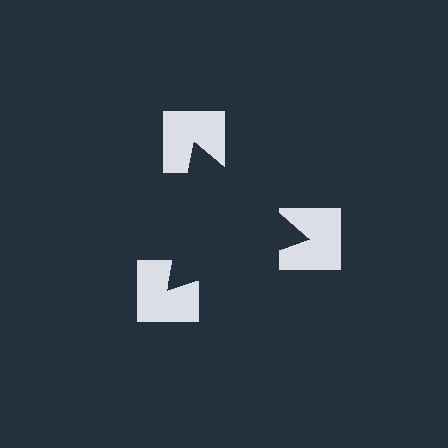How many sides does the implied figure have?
3 sides.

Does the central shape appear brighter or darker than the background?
It typically appears slightly darker than the background, even though no actual brightness change is drawn.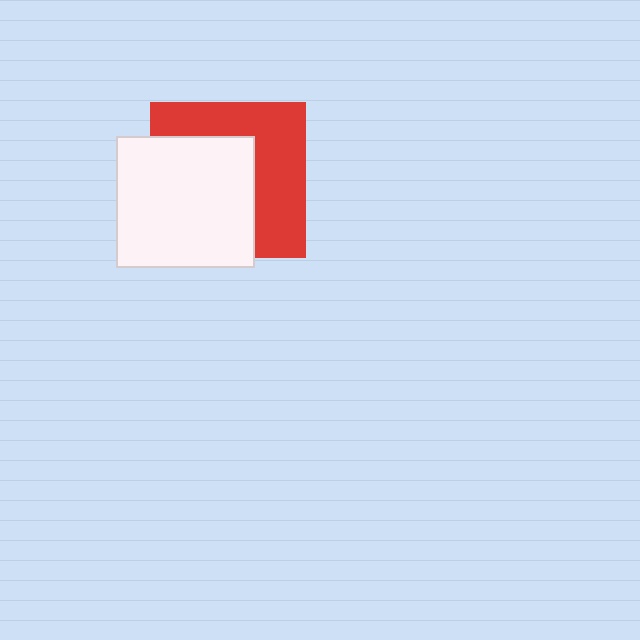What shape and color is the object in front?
The object in front is a white rectangle.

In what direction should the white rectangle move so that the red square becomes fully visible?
The white rectangle should move left. That is the shortest direction to clear the overlap and leave the red square fully visible.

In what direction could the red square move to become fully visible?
The red square could move right. That would shift it out from behind the white rectangle entirely.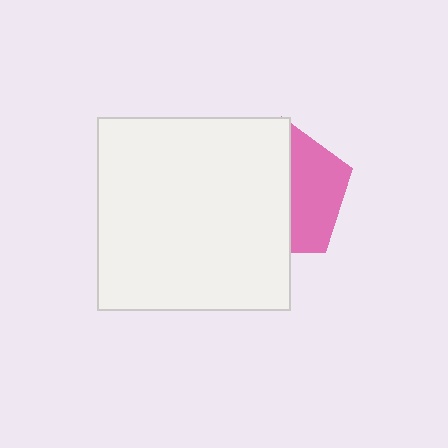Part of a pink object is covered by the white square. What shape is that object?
It is a pentagon.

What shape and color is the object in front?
The object in front is a white square.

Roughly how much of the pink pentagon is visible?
A small part of it is visible (roughly 40%).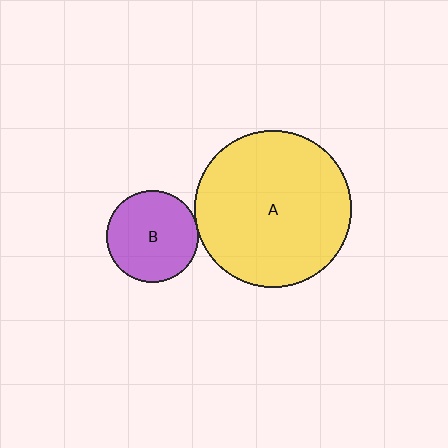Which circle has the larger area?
Circle A (yellow).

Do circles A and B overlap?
Yes.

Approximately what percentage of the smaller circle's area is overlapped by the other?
Approximately 5%.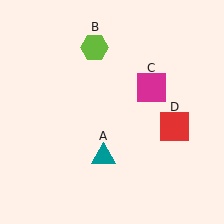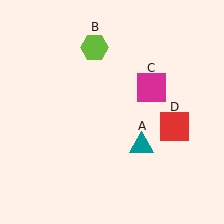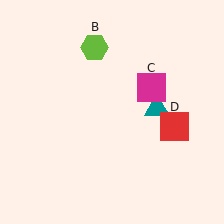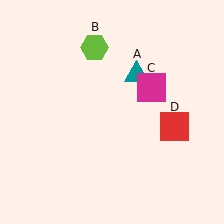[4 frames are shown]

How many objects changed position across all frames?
1 object changed position: teal triangle (object A).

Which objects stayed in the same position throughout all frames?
Lime hexagon (object B) and magenta square (object C) and red square (object D) remained stationary.